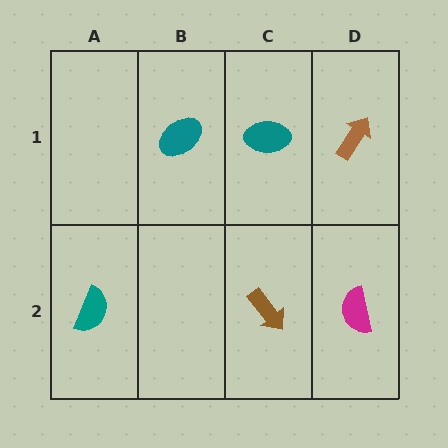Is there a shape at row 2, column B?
No, that cell is empty.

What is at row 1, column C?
A teal ellipse.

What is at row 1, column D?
A brown arrow.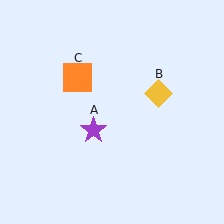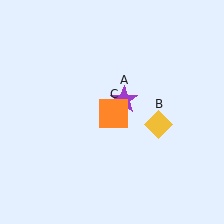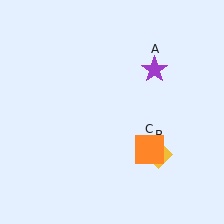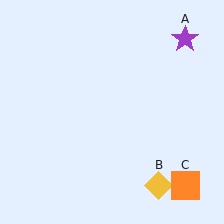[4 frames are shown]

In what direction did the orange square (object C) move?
The orange square (object C) moved down and to the right.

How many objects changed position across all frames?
3 objects changed position: purple star (object A), yellow diamond (object B), orange square (object C).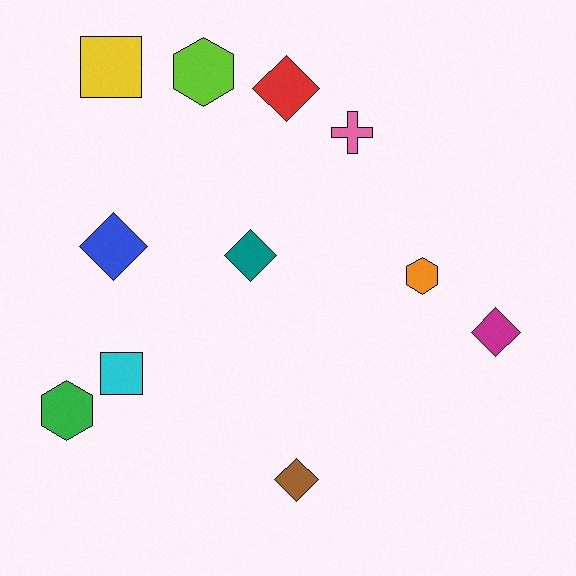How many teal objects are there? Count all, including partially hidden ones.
There is 1 teal object.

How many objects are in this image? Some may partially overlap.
There are 11 objects.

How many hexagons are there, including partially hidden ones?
There are 3 hexagons.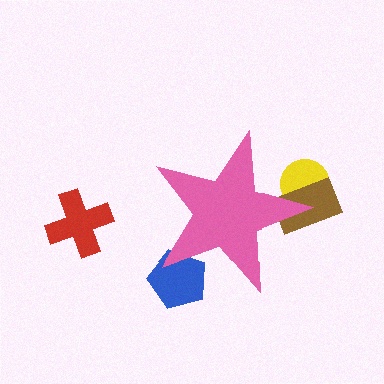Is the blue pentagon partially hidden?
Yes, the blue pentagon is partially hidden behind the pink star.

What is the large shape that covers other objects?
A pink star.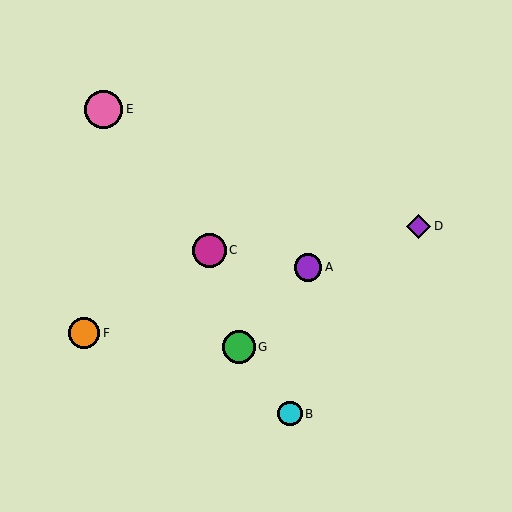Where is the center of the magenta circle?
The center of the magenta circle is at (210, 250).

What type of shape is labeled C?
Shape C is a magenta circle.